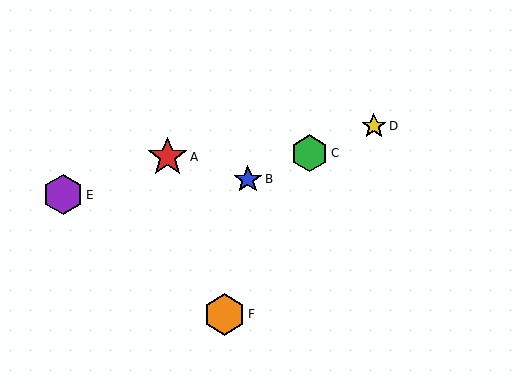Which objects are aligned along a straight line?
Objects B, C, D are aligned along a straight line.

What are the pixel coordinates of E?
Object E is at (63, 195).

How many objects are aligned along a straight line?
3 objects (B, C, D) are aligned along a straight line.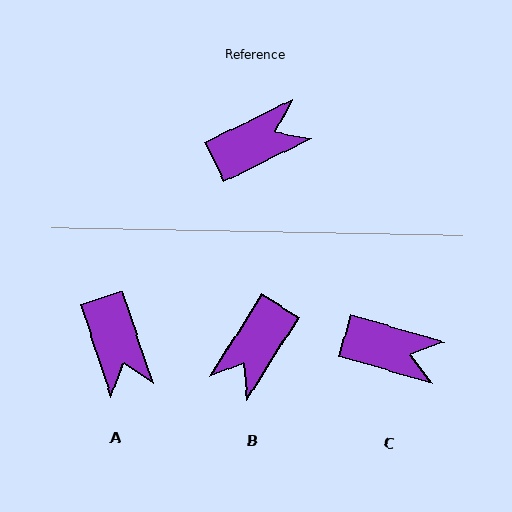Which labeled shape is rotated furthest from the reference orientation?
B, about 149 degrees away.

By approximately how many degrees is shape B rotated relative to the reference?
Approximately 149 degrees clockwise.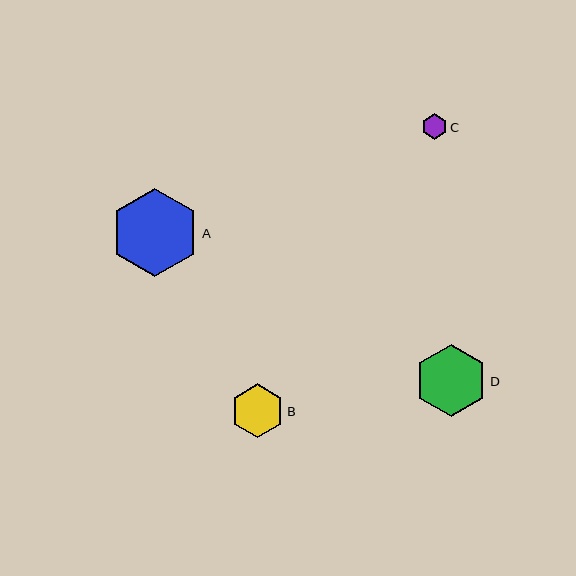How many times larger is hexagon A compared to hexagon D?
Hexagon A is approximately 1.2 times the size of hexagon D.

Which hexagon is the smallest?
Hexagon C is the smallest with a size of approximately 25 pixels.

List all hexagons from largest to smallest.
From largest to smallest: A, D, B, C.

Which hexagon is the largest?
Hexagon A is the largest with a size of approximately 89 pixels.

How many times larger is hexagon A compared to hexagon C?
Hexagon A is approximately 3.5 times the size of hexagon C.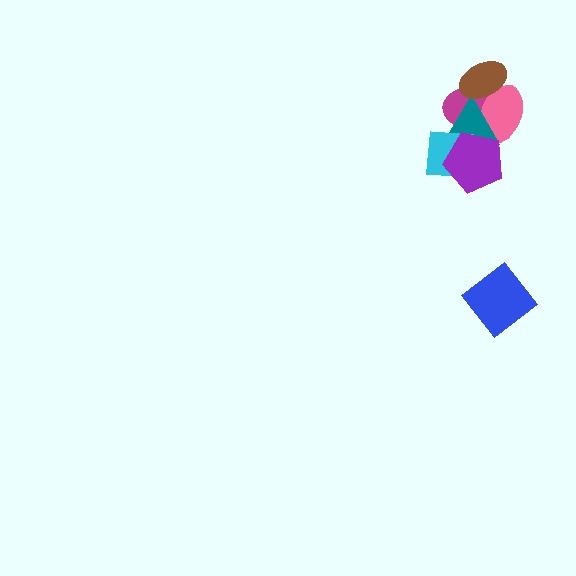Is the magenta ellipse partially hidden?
Yes, it is partially covered by another shape.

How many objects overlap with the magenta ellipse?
5 objects overlap with the magenta ellipse.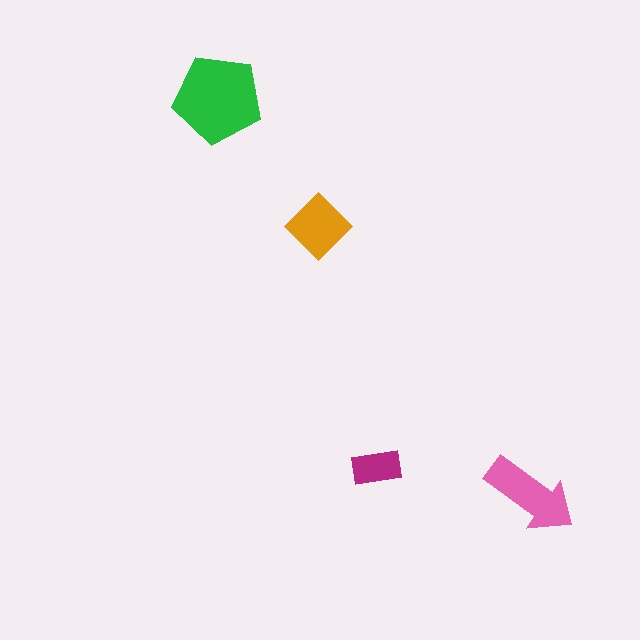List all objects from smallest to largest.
The magenta rectangle, the orange diamond, the pink arrow, the green pentagon.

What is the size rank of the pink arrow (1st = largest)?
2nd.